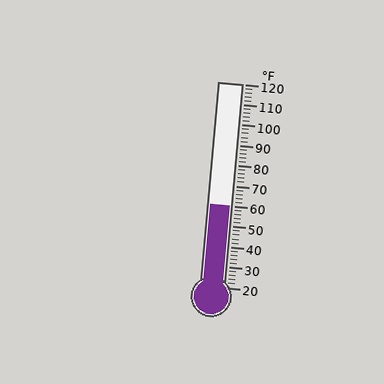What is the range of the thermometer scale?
The thermometer scale ranges from 20°F to 120°F.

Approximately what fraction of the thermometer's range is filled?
The thermometer is filled to approximately 40% of its range.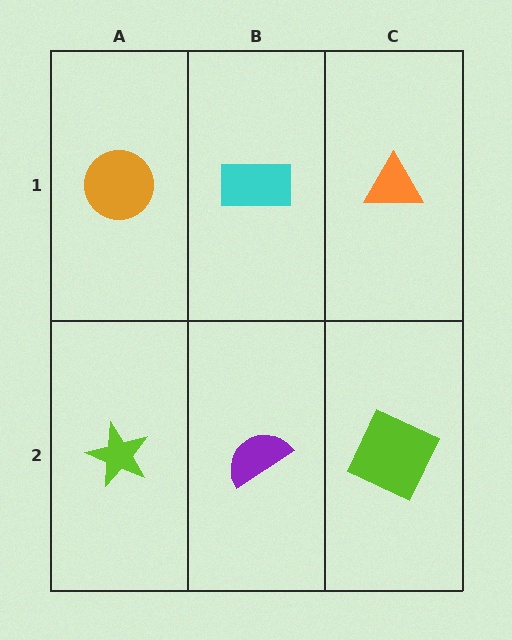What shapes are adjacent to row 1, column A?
A lime star (row 2, column A), a cyan rectangle (row 1, column B).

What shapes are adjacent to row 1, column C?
A lime square (row 2, column C), a cyan rectangle (row 1, column B).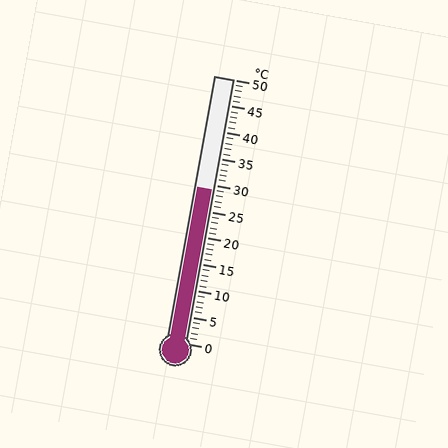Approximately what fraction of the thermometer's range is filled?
The thermometer is filled to approximately 60% of its range.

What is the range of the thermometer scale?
The thermometer scale ranges from 0°C to 50°C.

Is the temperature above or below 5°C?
The temperature is above 5°C.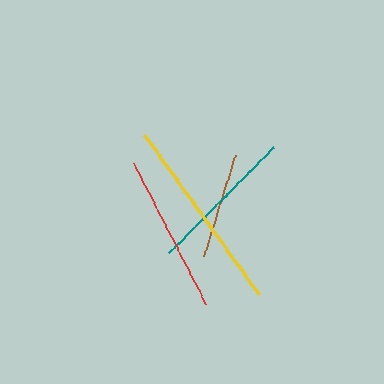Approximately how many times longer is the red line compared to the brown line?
The red line is approximately 1.5 times the length of the brown line.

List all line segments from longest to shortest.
From longest to shortest: yellow, red, teal, brown.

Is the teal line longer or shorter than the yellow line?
The yellow line is longer than the teal line.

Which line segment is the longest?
The yellow line is the longest at approximately 196 pixels.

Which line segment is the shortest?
The brown line is the shortest at approximately 105 pixels.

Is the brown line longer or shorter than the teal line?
The teal line is longer than the brown line.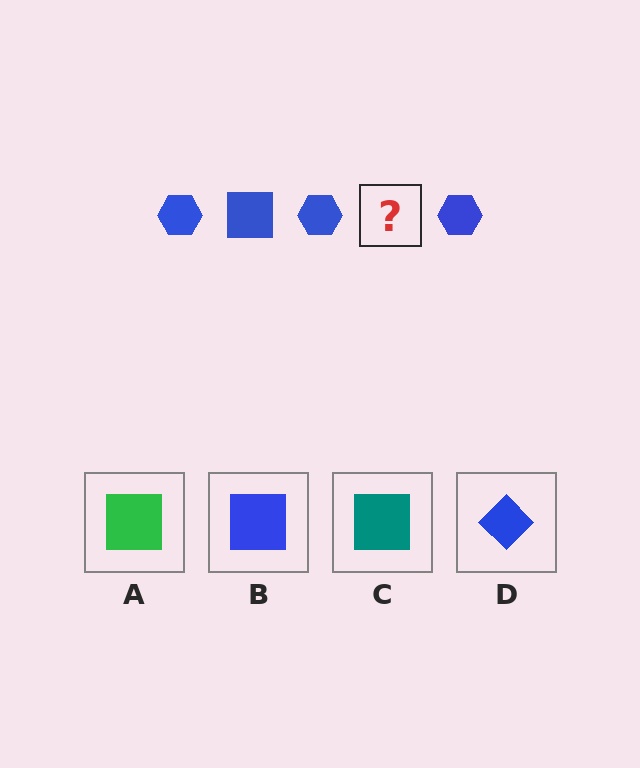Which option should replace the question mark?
Option B.